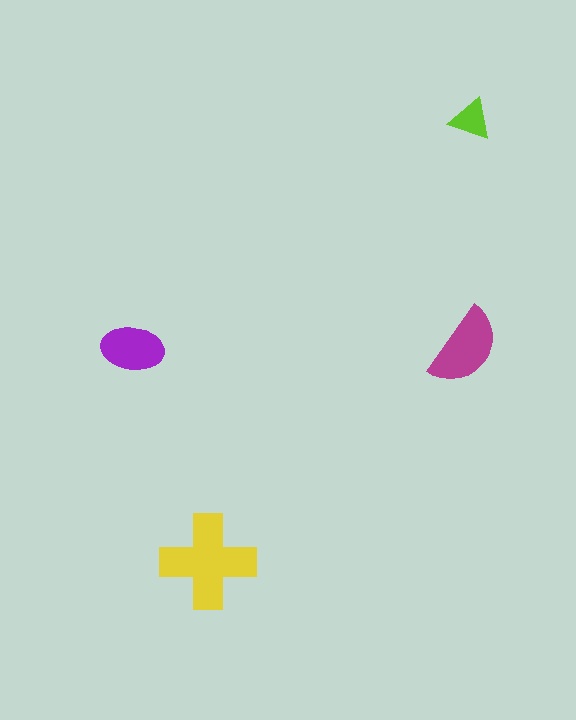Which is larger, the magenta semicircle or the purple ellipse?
The magenta semicircle.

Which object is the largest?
The yellow cross.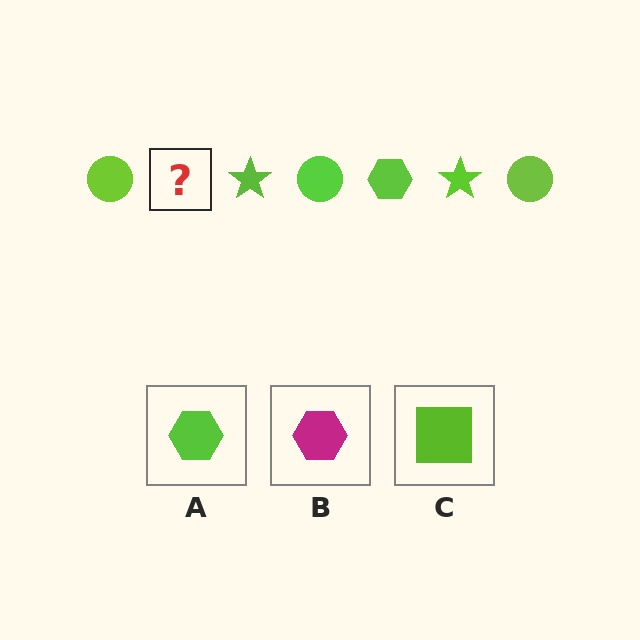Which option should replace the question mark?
Option A.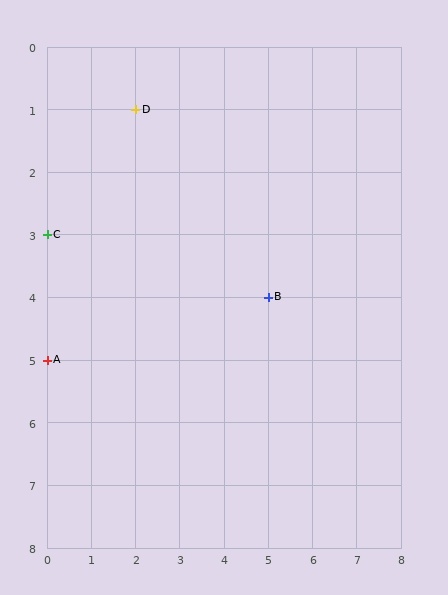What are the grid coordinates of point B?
Point B is at grid coordinates (5, 4).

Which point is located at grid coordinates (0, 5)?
Point A is at (0, 5).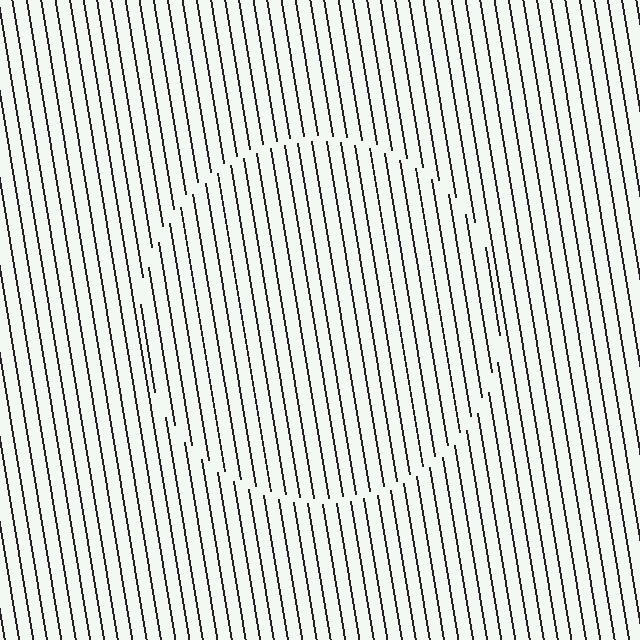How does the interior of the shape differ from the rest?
The interior of the shape contains the same grating, shifted by half a period — the contour is defined by the phase discontinuity where line-ends from the inner and outer gratings abut.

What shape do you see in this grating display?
An illusory circle. The interior of the shape contains the same grating, shifted by half a period — the contour is defined by the phase discontinuity where line-ends from the inner and outer gratings abut.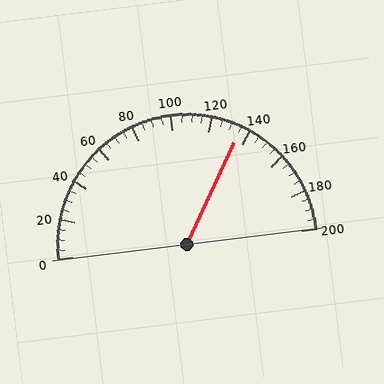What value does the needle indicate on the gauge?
The needle indicates approximately 135.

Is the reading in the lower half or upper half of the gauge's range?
The reading is in the upper half of the range (0 to 200).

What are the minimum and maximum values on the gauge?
The gauge ranges from 0 to 200.